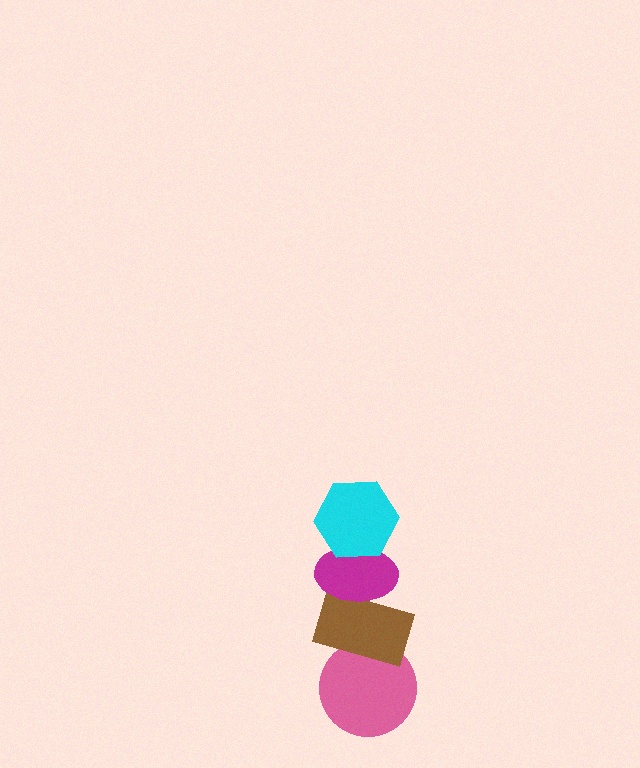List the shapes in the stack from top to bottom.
From top to bottom: the cyan hexagon, the magenta ellipse, the brown rectangle, the pink circle.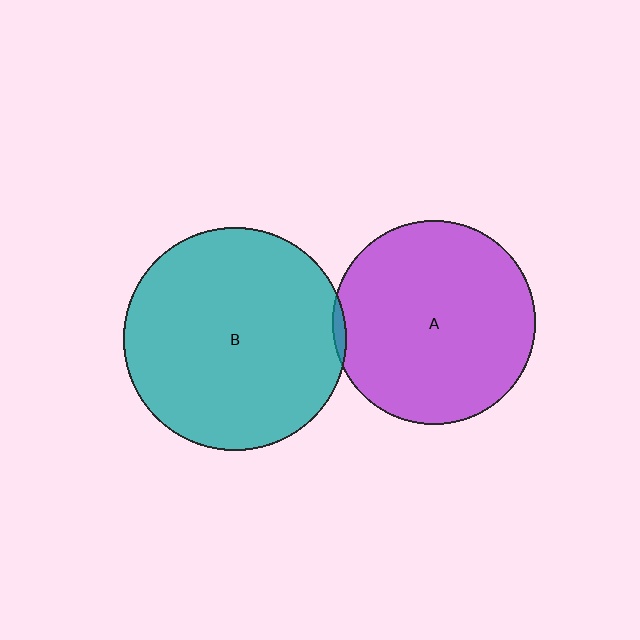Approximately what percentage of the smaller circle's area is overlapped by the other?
Approximately 5%.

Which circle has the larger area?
Circle B (teal).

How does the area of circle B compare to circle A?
Approximately 1.2 times.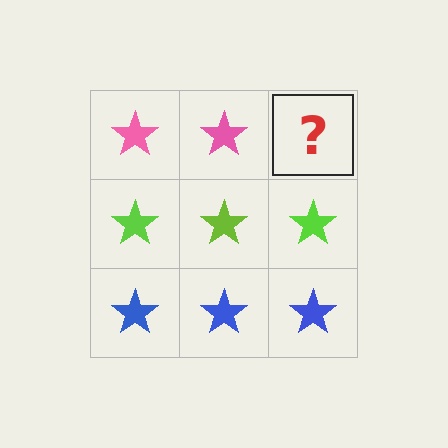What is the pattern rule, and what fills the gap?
The rule is that each row has a consistent color. The gap should be filled with a pink star.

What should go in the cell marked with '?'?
The missing cell should contain a pink star.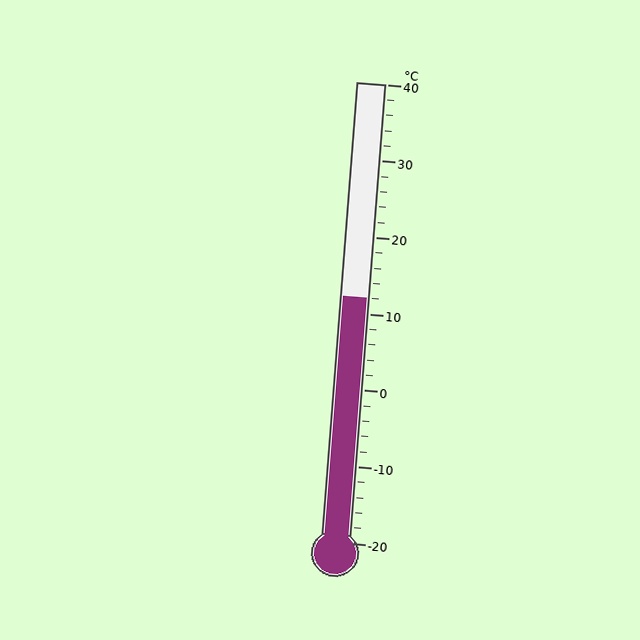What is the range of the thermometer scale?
The thermometer scale ranges from -20°C to 40°C.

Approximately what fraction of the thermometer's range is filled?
The thermometer is filled to approximately 55% of its range.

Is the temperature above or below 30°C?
The temperature is below 30°C.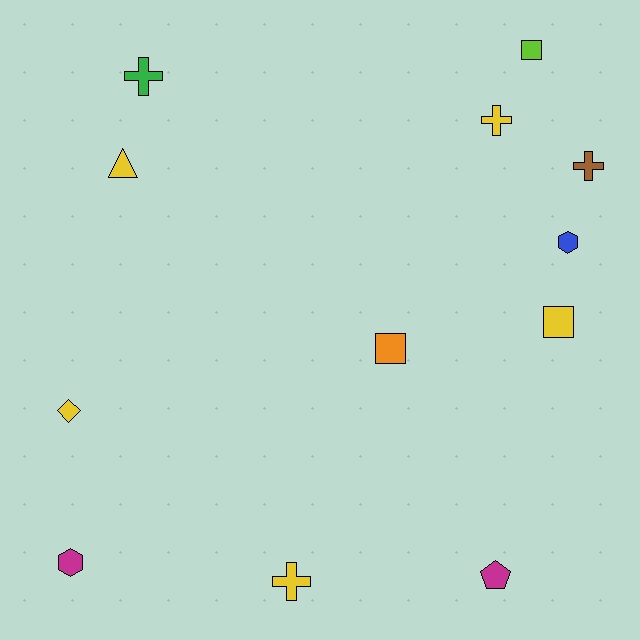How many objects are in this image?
There are 12 objects.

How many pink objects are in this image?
There are no pink objects.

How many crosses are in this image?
There are 4 crosses.